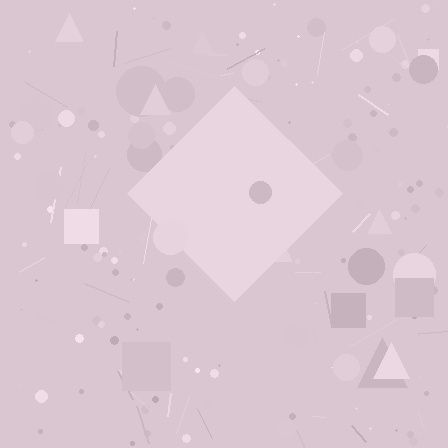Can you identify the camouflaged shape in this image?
The camouflaged shape is a diamond.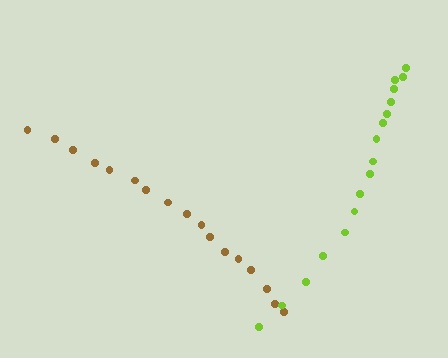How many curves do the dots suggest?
There are 2 distinct paths.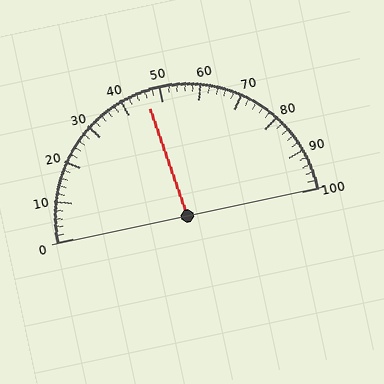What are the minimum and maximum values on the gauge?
The gauge ranges from 0 to 100.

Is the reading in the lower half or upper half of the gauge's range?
The reading is in the lower half of the range (0 to 100).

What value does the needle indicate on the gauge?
The needle indicates approximately 46.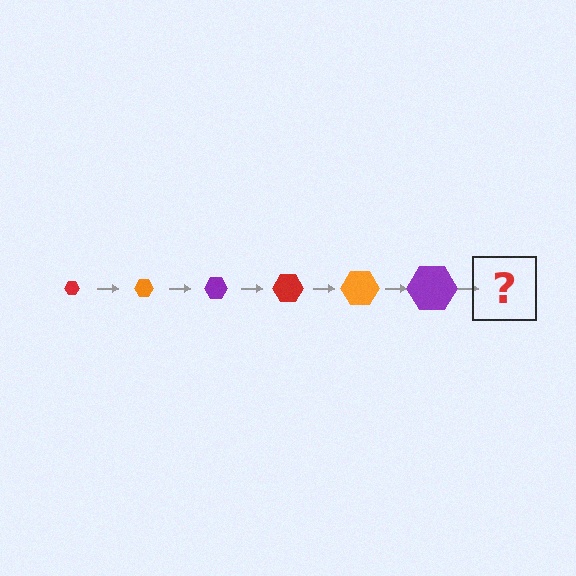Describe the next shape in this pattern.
It should be a red hexagon, larger than the previous one.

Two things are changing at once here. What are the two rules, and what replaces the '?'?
The two rules are that the hexagon grows larger each step and the color cycles through red, orange, and purple. The '?' should be a red hexagon, larger than the previous one.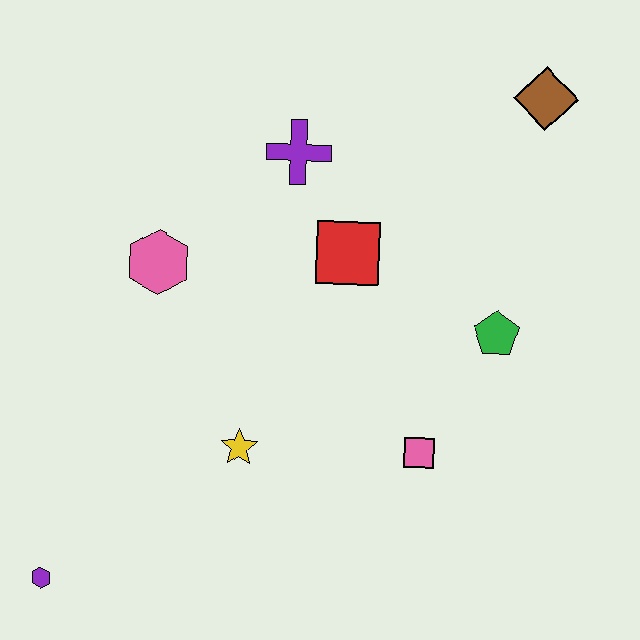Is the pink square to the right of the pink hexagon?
Yes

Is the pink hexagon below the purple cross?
Yes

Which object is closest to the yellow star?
The pink square is closest to the yellow star.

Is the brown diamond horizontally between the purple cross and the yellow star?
No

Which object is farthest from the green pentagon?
The purple hexagon is farthest from the green pentagon.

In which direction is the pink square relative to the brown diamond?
The pink square is below the brown diamond.